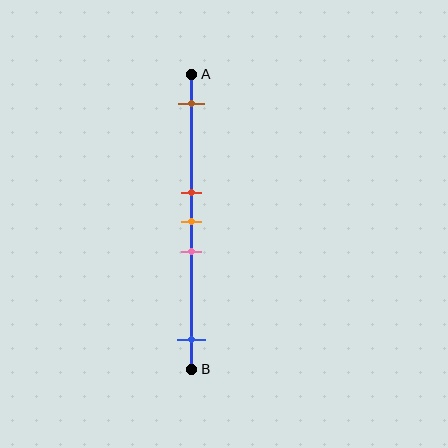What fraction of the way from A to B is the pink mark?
The pink mark is approximately 60% (0.6) of the way from A to B.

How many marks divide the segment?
There are 5 marks dividing the segment.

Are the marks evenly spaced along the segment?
No, the marks are not evenly spaced.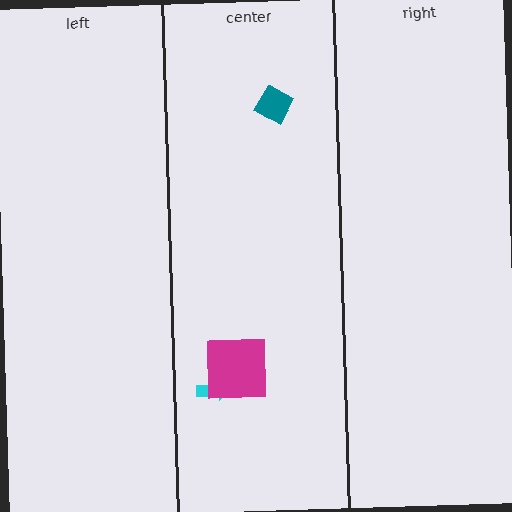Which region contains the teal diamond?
The center region.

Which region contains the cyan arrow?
The center region.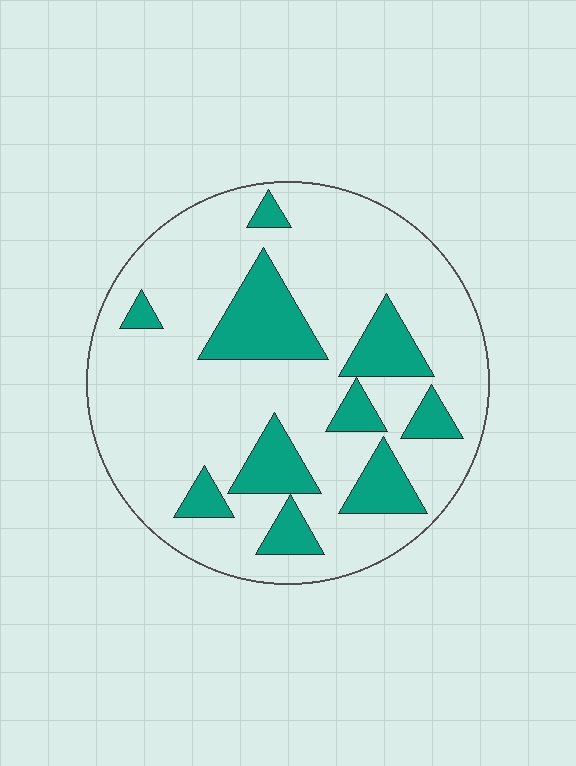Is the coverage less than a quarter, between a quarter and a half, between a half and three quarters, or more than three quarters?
Less than a quarter.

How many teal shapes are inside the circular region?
10.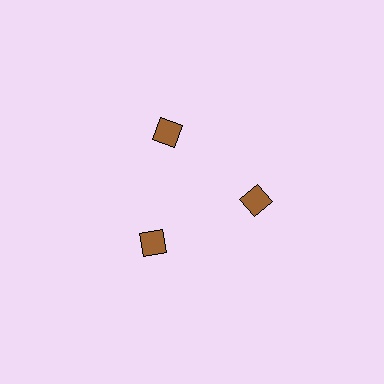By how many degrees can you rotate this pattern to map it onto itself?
The pattern maps onto itself every 120 degrees of rotation.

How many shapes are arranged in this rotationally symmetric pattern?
There are 3 shapes, arranged in 3 groups of 1.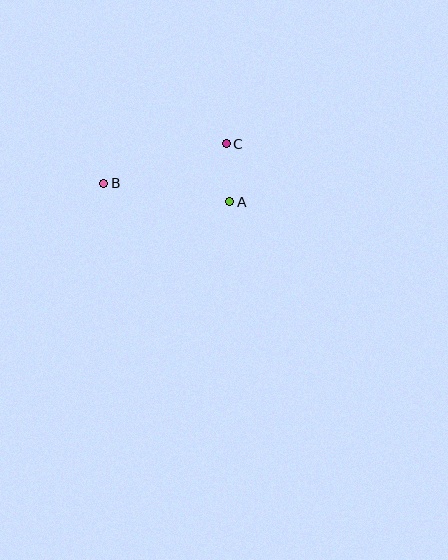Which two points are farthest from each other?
Points B and C are farthest from each other.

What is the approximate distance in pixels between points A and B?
The distance between A and B is approximately 127 pixels.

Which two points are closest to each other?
Points A and C are closest to each other.